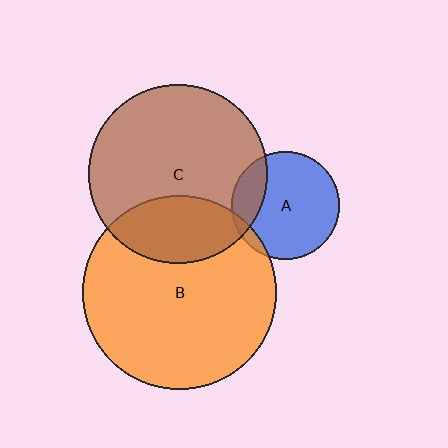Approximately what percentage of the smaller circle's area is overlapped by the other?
Approximately 25%.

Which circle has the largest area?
Circle B (orange).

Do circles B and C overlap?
Yes.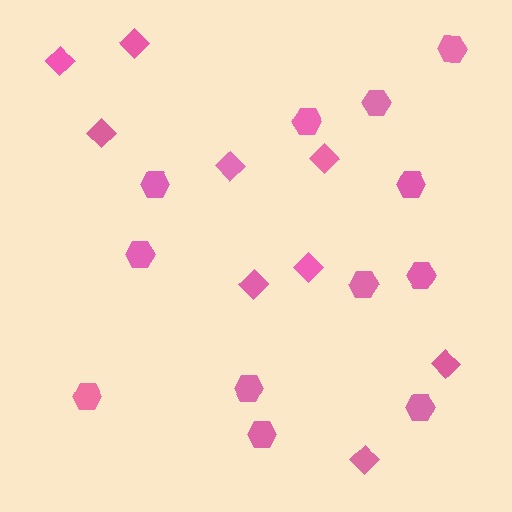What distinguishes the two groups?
There are 2 groups: one group of diamonds (9) and one group of hexagons (12).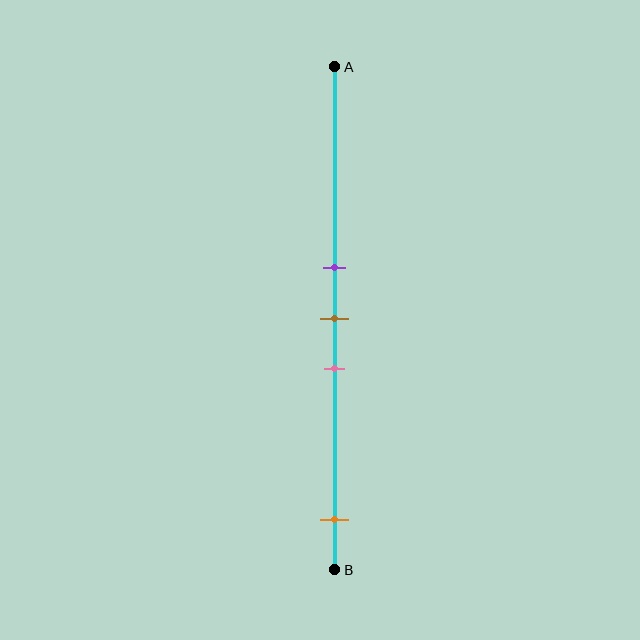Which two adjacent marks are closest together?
The purple and brown marks are the closest adjacent pair.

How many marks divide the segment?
There are 4 marks dividing the segment.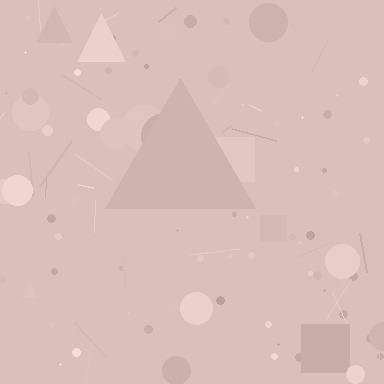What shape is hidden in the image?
A triangle is hidden in the image.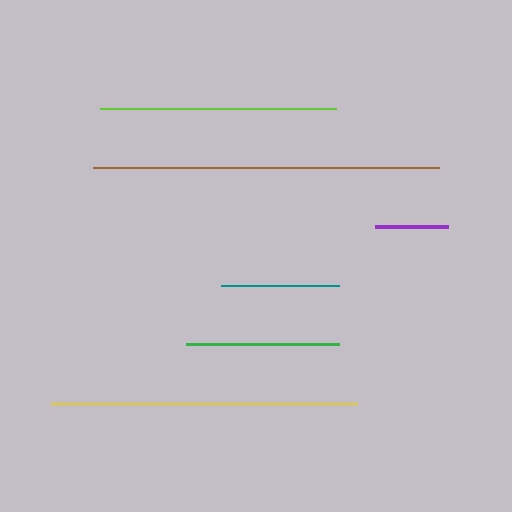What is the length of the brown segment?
The brown segment is approximately 347 pixels long.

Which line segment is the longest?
The brown line is the longest at approximately 347 pixels.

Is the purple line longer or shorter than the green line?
The green line is longer than the purple line.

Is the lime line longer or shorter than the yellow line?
The yellow line is longer than the lime line.